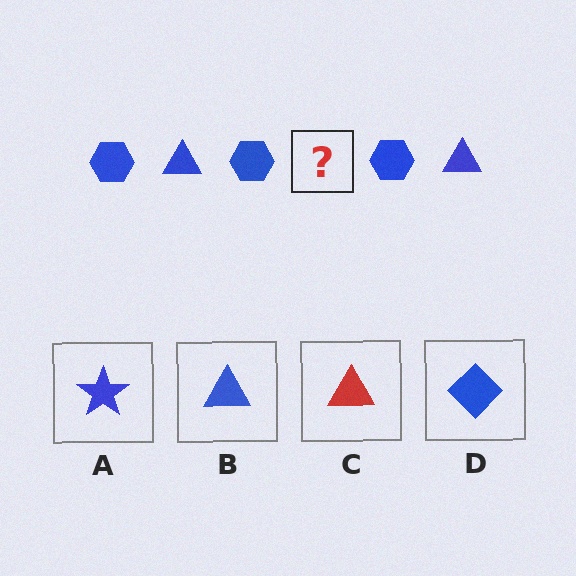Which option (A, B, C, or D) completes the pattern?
B.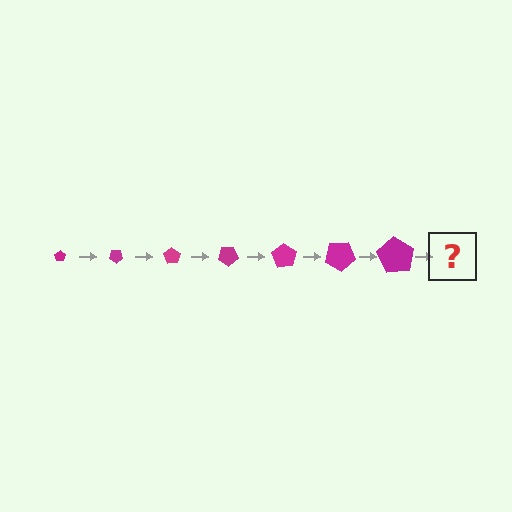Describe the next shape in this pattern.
It should be a pentagon, larger than the previous one and rotated 245 degrees from the start.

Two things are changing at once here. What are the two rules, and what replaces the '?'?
The two rules are that the pentagon grows larger each step and it rotates 35 degrees each step. The '?' should be a pentagon, larger than the previous one and rotated 245 degrees from the start.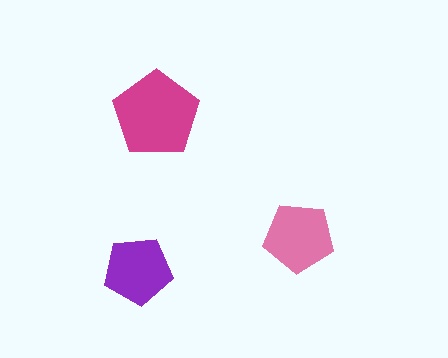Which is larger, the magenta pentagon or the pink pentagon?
The magenta one.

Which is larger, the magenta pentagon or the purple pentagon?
The magenta one.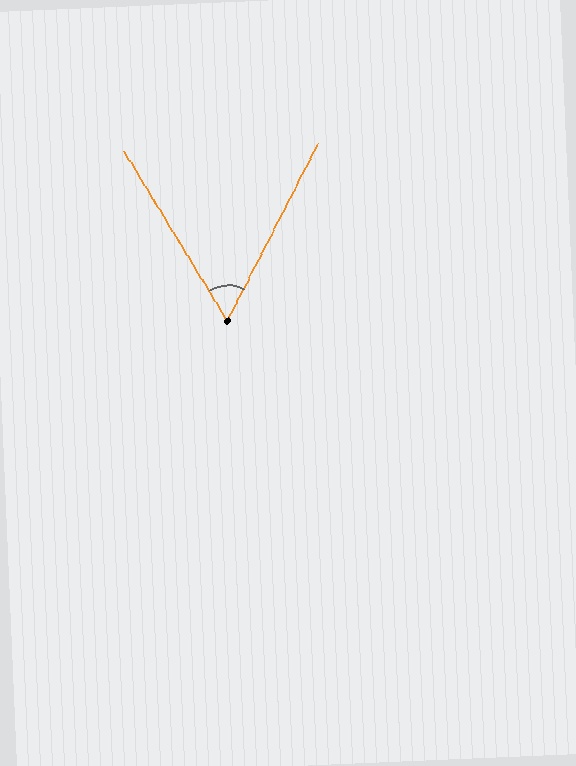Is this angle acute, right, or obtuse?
It is acute.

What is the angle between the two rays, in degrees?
Approximately 59 degrees.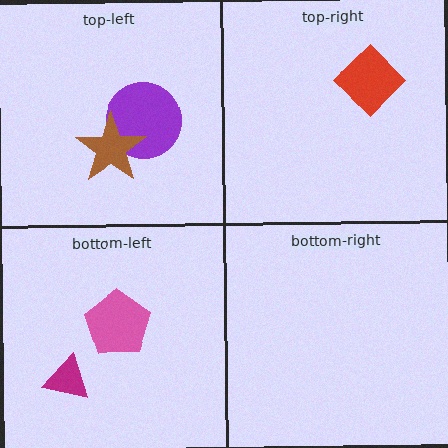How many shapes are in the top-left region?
2.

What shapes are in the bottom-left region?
The magenta triangle, the pink pentagon.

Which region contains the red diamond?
The top-right region.